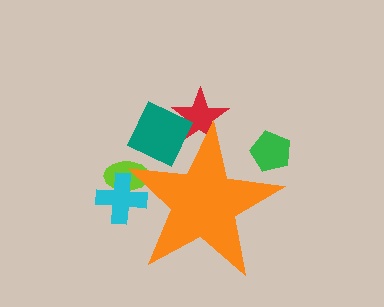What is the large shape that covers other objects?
An orange star.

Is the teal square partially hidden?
Yes, the teal square is partially hidden behind the orange star.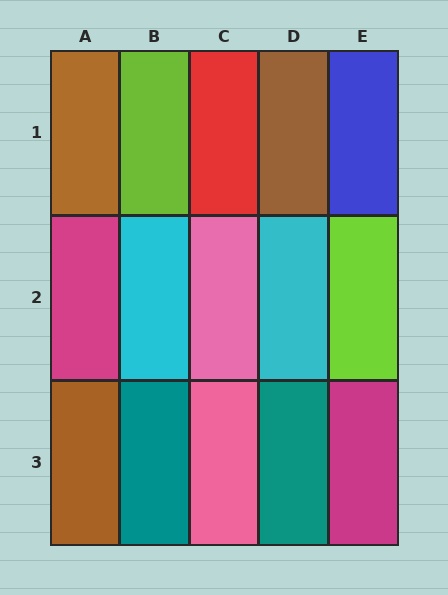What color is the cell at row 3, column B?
Teal.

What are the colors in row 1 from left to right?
Brown, lime, red, brown, blue.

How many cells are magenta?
2 cells are magenta.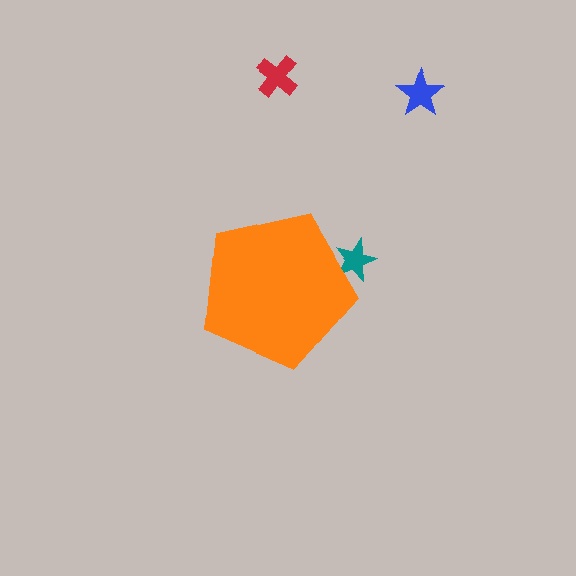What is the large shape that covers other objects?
An orange pentagon.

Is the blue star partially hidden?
No, the blue star is fully visible.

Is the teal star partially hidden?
Yes, the teal star is partially hidden behind the orange pentagon.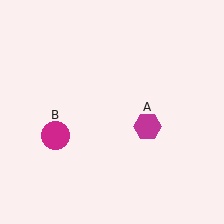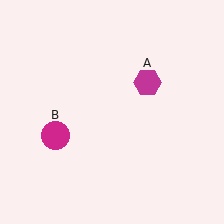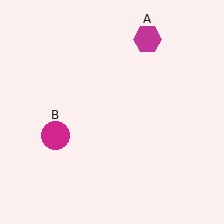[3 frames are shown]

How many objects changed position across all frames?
1 object changed position: magenta hexagon (object A).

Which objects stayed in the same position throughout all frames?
Magenta circle (object B) remained stationary.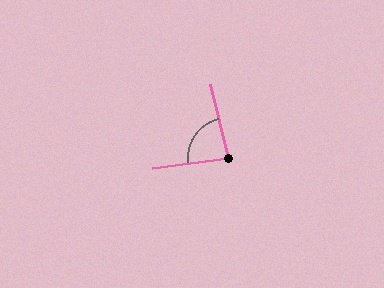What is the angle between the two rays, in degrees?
Approximately 84 degrees.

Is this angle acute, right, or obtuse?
It is acute.